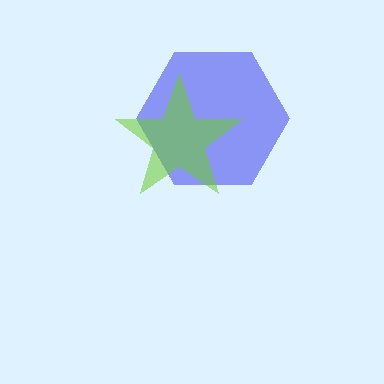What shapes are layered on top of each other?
The layered shapes are: a blue hexagon, a lime star.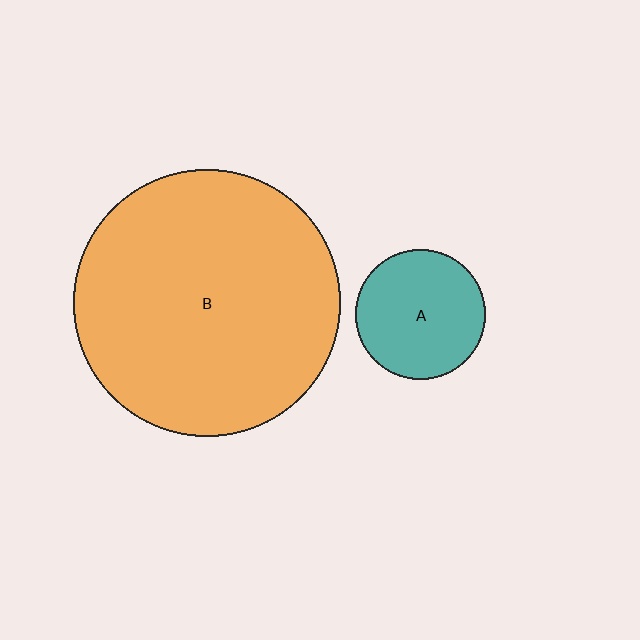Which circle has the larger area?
Circle B (orange).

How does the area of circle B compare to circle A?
Approximately 4.2 times.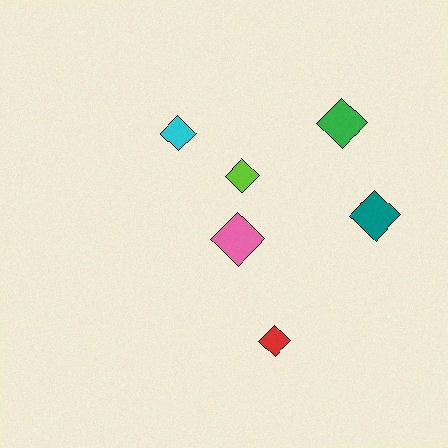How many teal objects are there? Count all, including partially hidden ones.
There is 1 teal object.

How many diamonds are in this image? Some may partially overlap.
There are 6 diamonds.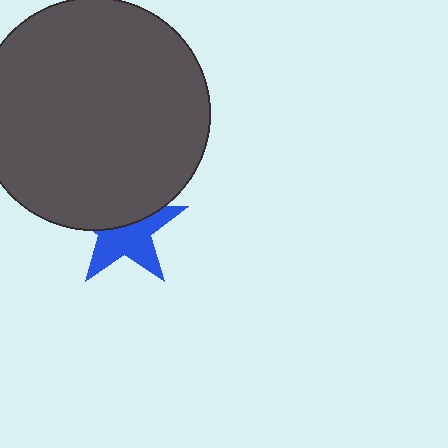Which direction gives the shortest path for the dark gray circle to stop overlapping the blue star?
Moving up gives the shortest separation.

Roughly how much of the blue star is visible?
About half of it is visible (roughly 55%).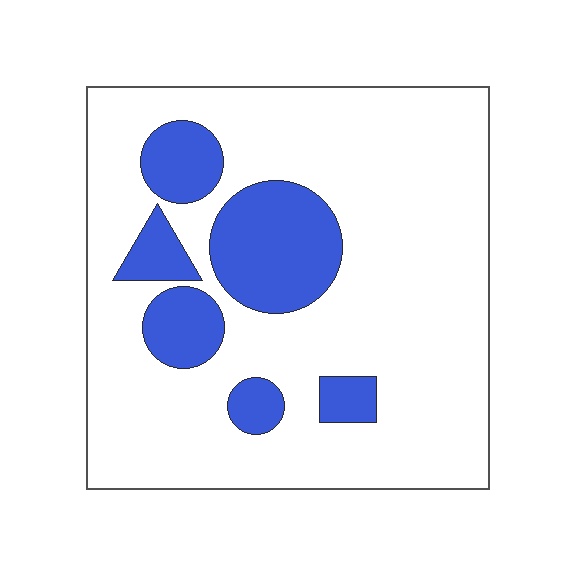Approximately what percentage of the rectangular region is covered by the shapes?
Approximately 20%.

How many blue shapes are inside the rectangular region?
6.